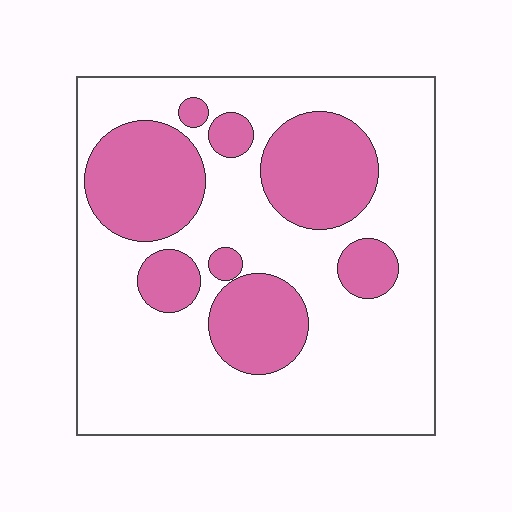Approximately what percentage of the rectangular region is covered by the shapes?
Approximately 30%.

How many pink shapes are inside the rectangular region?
8.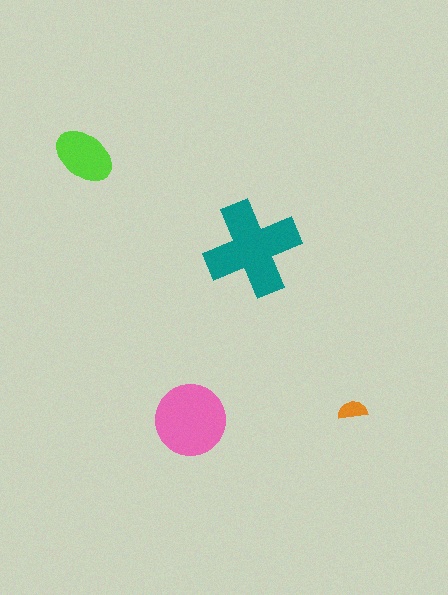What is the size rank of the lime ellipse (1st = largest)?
3rd.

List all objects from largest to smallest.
The teal cross, the pink circle, the lime ellipse, the orange semicircle.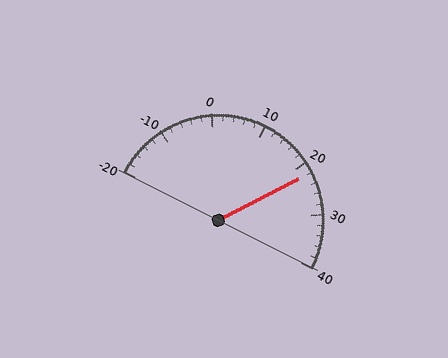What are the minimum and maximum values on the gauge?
The gauge ranges from -20 to 40.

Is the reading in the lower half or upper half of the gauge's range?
The reading is in the upper half of the range (-20 to 40).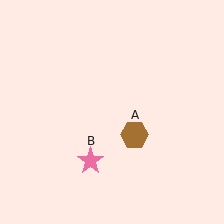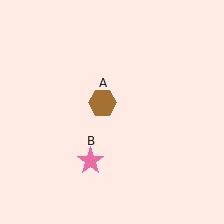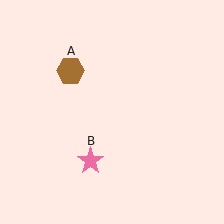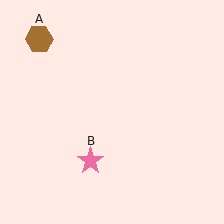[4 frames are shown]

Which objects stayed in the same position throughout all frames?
Pink star (object B) remained stationary.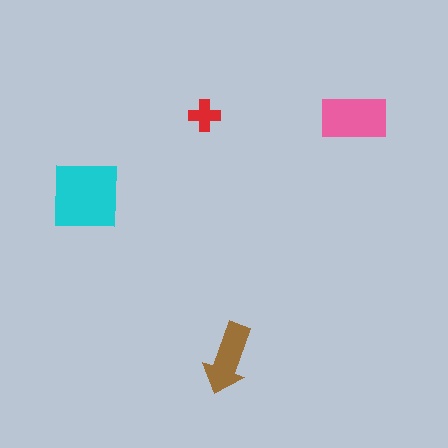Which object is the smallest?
The red cross.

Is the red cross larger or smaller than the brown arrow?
Smaller.